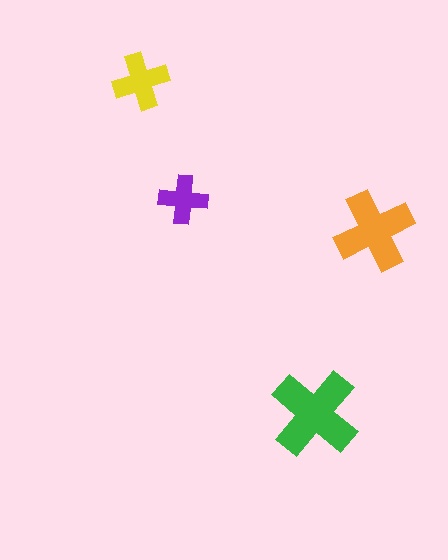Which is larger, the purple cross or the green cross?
The green one.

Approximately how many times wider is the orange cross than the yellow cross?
About 1.5 times wider.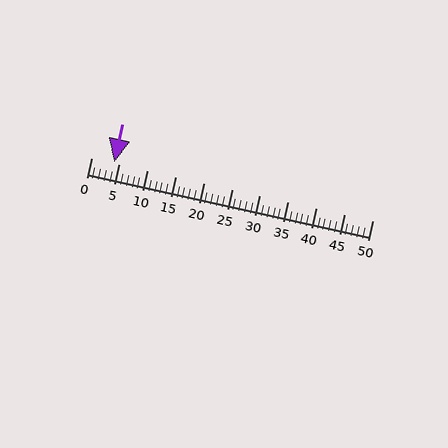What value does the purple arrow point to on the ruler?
The purple arrow points to approximately 4.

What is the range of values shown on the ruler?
The ruler shows values from 0 to 50.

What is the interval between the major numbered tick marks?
The major tick marks are spaced 5 units apart.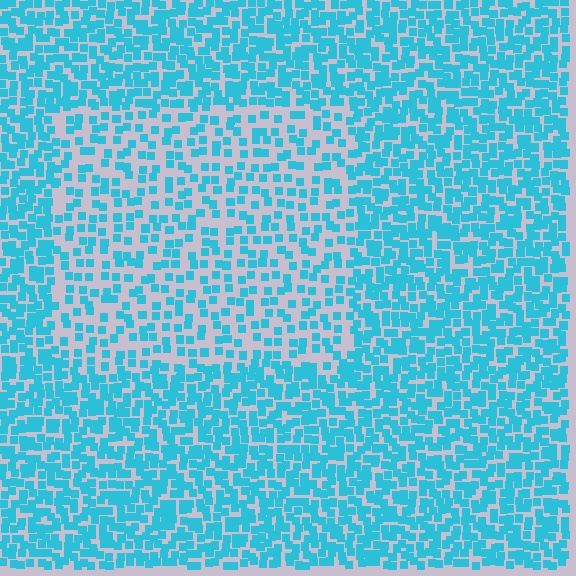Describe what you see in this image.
The image contains small cyan elements arranged at two different densities. A rectangle-shaped region is visible where the elements are less densely packed than the surrounding area.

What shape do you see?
I see a rectangle.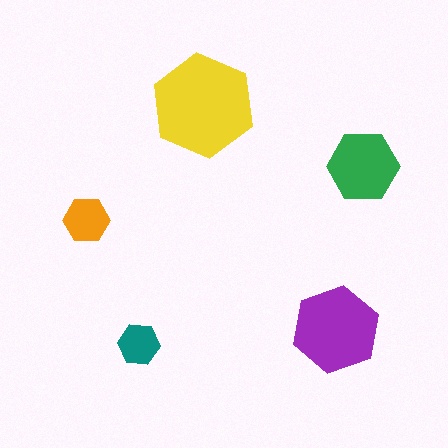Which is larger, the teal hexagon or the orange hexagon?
The orange one.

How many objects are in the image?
There are 5 objects in the image.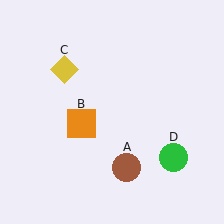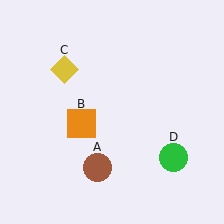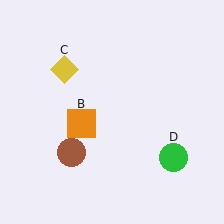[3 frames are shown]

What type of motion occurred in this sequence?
The brown circle (object A) rotated clockwise around the center of the scene.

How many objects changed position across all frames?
1 object changed position: brown circle (object A).